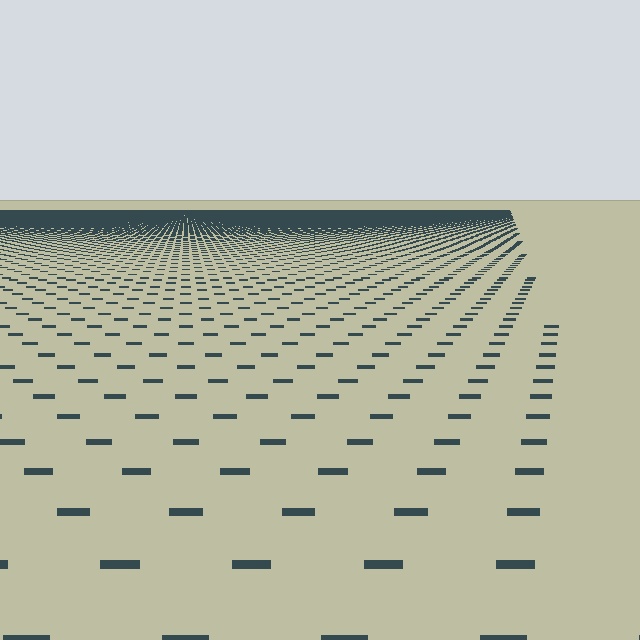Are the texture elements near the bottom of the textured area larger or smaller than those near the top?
Larger. Near the bottom, elements are closer to the viewer and appear at a bigger on-screen size.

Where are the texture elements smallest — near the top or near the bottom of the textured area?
Near the top.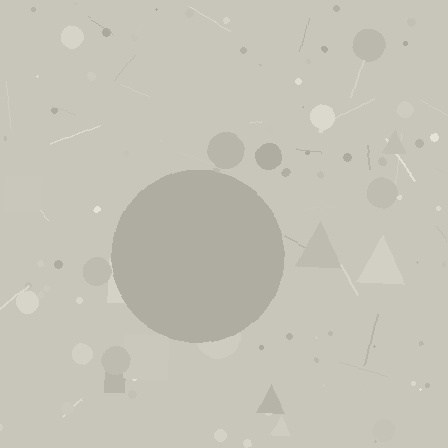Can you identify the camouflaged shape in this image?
The camouflaged shape is a circle.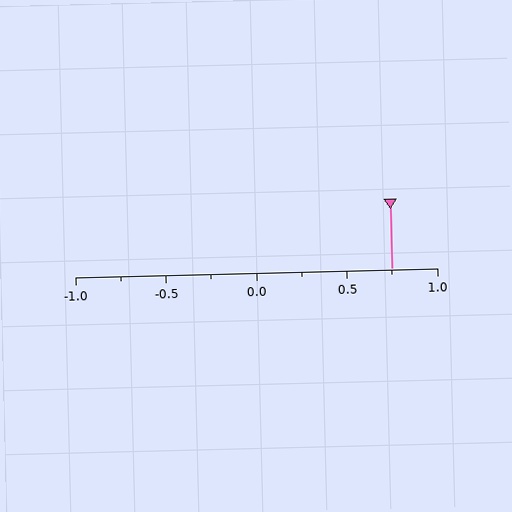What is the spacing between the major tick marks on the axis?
The major ticks are spaced 0.5 apart.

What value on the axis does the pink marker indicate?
The marker indicates approximately 0.75.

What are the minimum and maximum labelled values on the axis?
The axis runs from -1.0 to 1.0.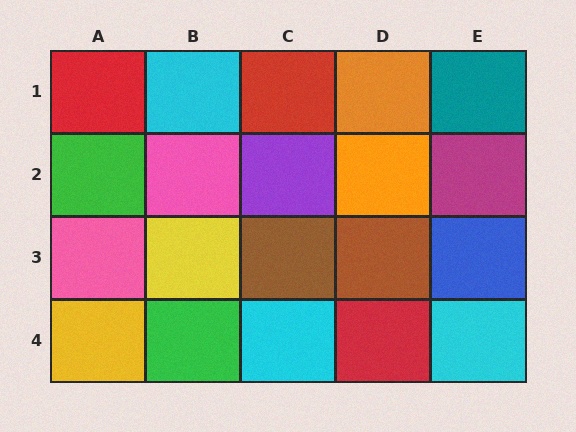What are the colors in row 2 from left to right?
Green, pink, purple, orange, magenta.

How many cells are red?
3 cells are red.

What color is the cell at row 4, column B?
Green.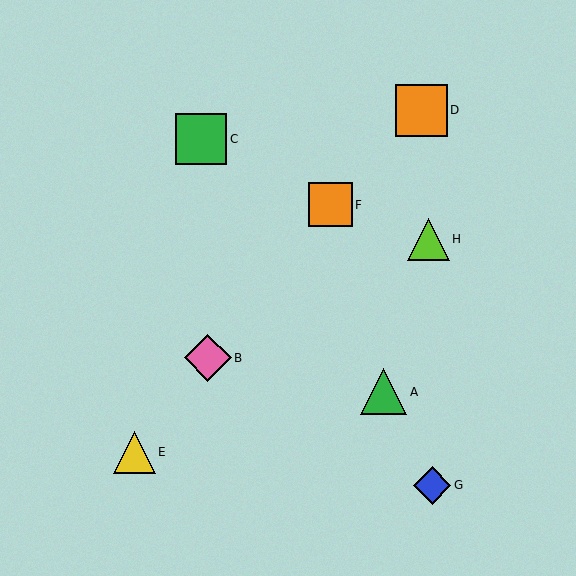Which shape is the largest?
The orange square (labeled D) is the largest.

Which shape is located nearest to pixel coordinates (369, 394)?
The green triangle (labeled A) at (384, 392) is nearest to that location.